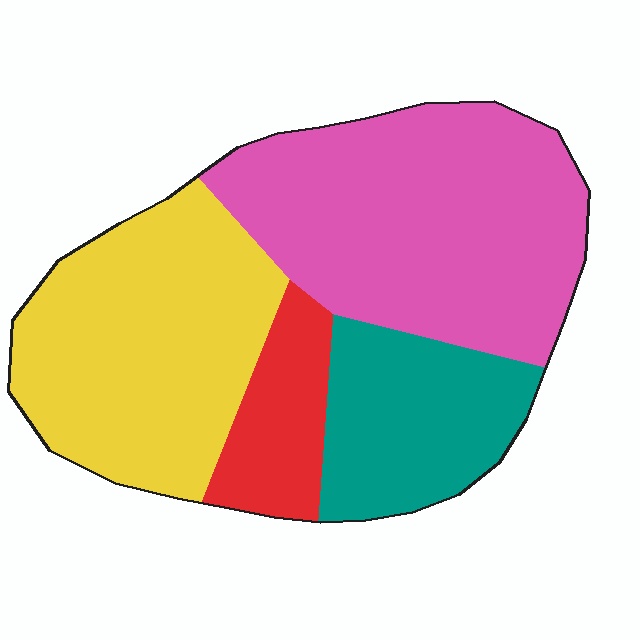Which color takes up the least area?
Red, at roughly 10%.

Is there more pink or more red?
Pink.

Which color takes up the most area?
Pink, at roughly 40%.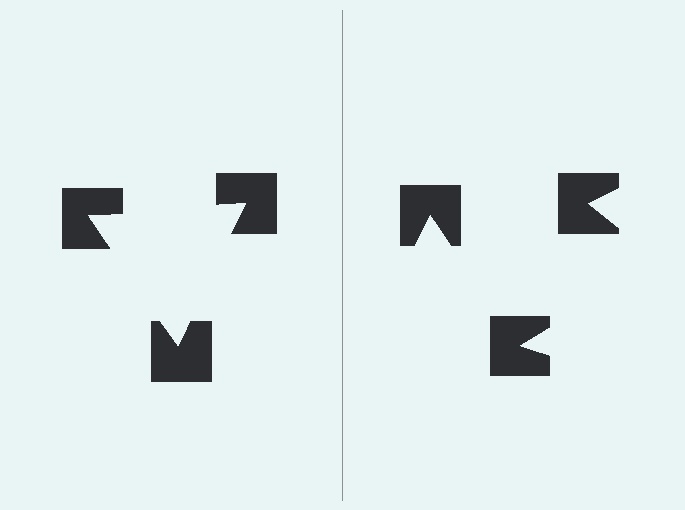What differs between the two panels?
The notched squares are positioned identically on both sides; only the wedge orientations differ. On the left they align to a triangle; on the right they are misaligned.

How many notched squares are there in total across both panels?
6 — 3 on each side.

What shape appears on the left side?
An illusory triangle.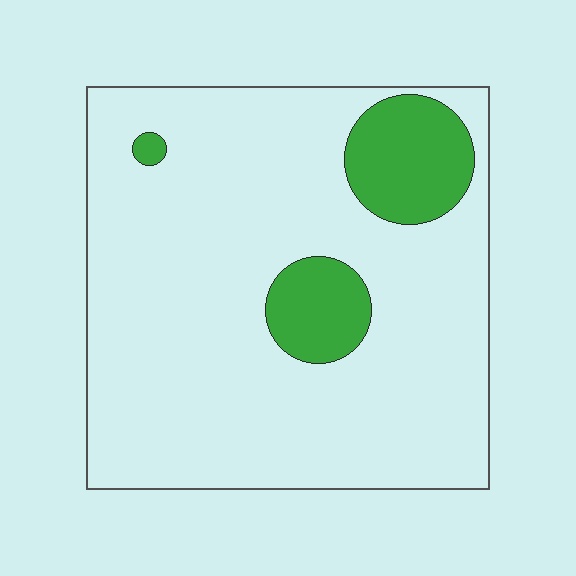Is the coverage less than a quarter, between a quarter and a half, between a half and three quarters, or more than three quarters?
Less than a quarter.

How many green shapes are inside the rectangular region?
3.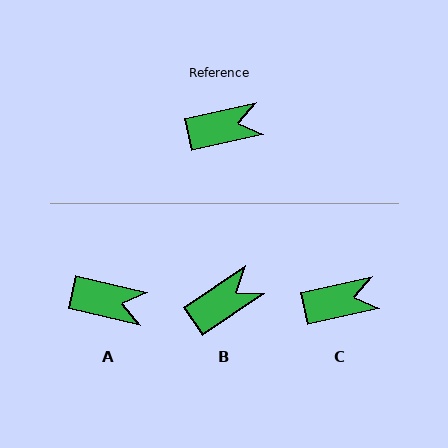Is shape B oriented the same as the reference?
No, it is off by about 22 degrees.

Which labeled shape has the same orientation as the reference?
C.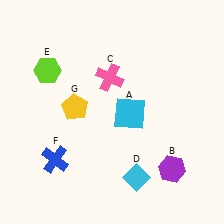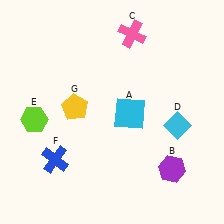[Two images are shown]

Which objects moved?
The objects that moved are: the pink cross (C), the cyan diamond (D), the lime hexagon (E).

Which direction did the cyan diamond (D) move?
The cyan diamond (D) moved up.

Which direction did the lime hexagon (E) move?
The lime hexagon (E) moved down.